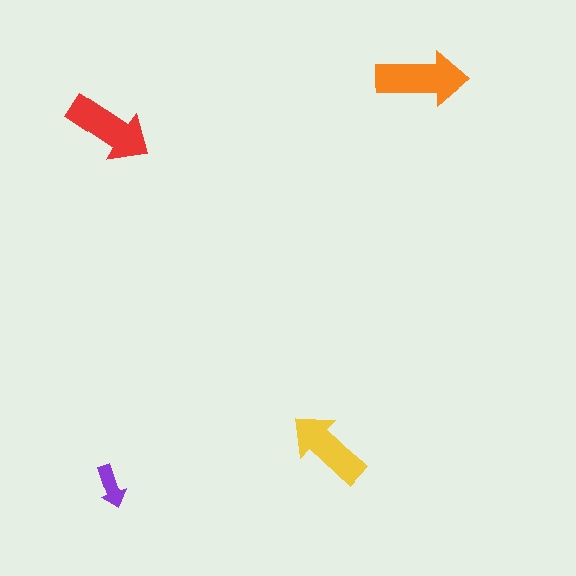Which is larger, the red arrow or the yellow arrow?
The red one.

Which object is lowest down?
The purple arrow is bottommost.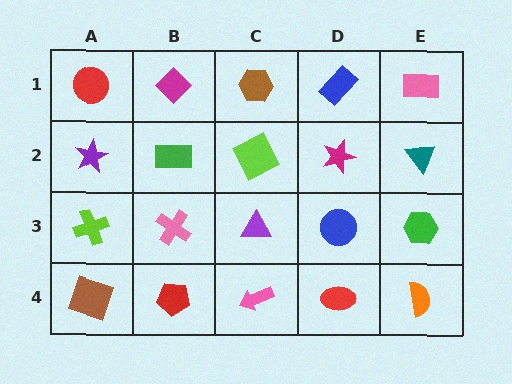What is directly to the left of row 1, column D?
A brown hexagon.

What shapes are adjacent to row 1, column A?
A purple star (row 2, column A), a magenta diamond (row 1, column B).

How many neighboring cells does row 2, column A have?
3.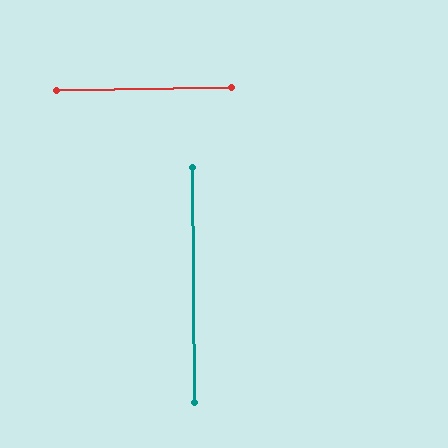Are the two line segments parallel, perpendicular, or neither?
Perpendicular — they meet at approximately 90°.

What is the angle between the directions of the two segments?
Approximately 90 degrees.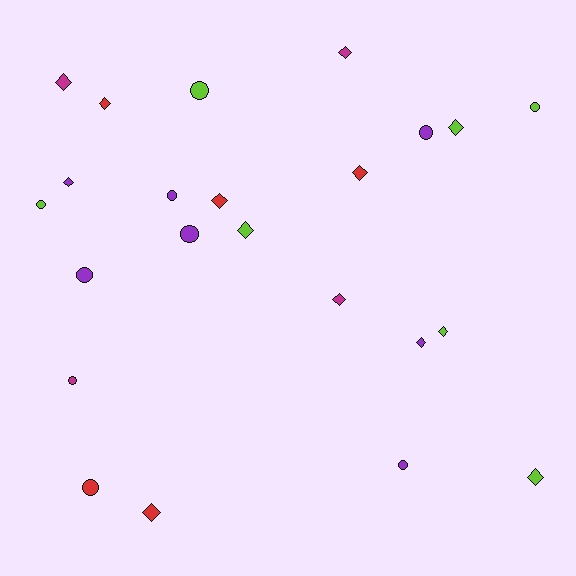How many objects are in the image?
There are 23 objects.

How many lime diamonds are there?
There are 4 lime diamonds.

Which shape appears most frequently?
Diamond, with 13 objects.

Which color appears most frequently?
Purple, with 7 objects.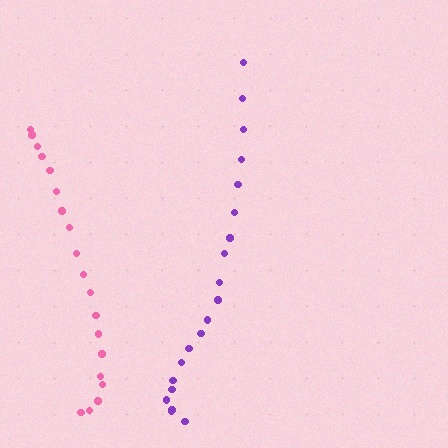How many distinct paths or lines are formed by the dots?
There are 2 distinct paths.